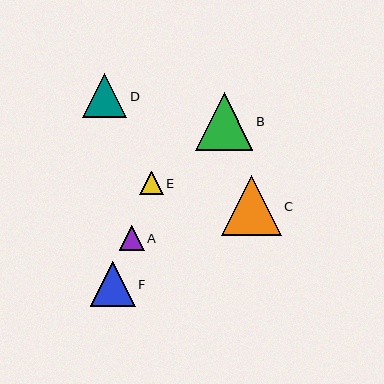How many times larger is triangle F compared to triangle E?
Triangle F is approximately 1.9 times the size of triangle E.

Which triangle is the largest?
Triangle C is the largest with a size of approximately 60 pixels.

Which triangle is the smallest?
Triangle E is the smallest with a size of approximately 23 pixels.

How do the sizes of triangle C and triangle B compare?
Triangle C and triangle B are approximately the same size.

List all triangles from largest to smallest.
From largest to smallest: C, B, F, D, A, E.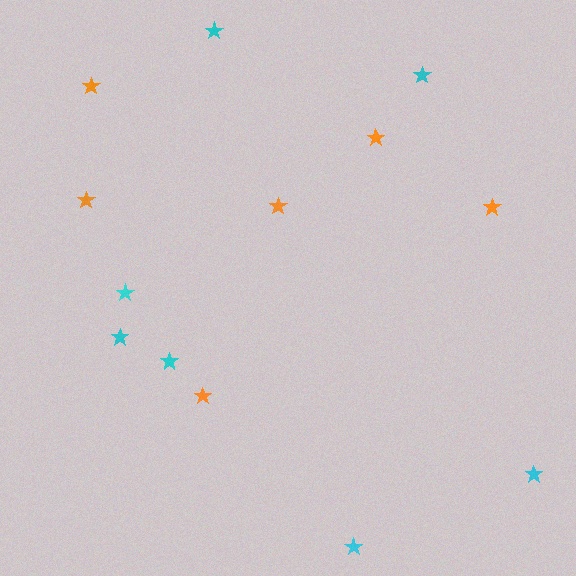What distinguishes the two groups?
There are 2 groups: one group of cyan stars (7) and one group of orange stars (6).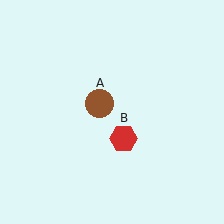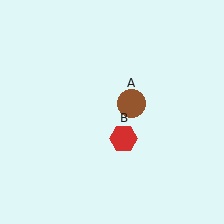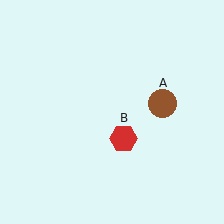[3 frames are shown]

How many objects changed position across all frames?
1 object changed position: brown circle (object A).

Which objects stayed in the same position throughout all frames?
Red hexagon (object B) remained stationary.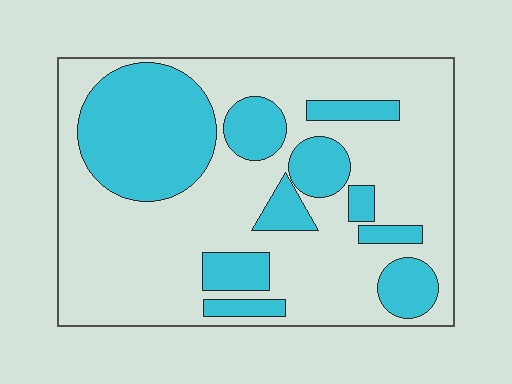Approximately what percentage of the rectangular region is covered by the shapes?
Approximately 35%.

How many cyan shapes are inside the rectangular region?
10.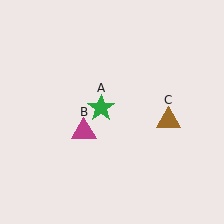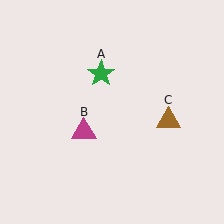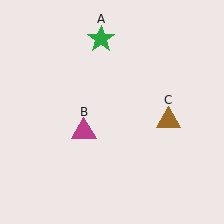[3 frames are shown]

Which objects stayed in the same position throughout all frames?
Magenta triangle (object B) and brown triangle (object C) remained stationary.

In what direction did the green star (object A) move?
The green star (object A) moved up.